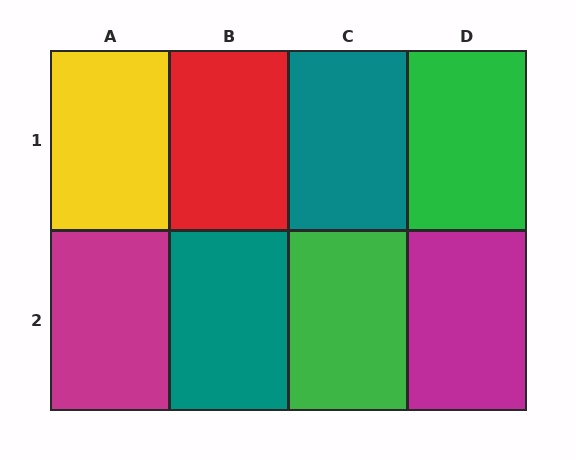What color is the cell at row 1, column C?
Teal.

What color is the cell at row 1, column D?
Green.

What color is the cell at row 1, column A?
Yellow.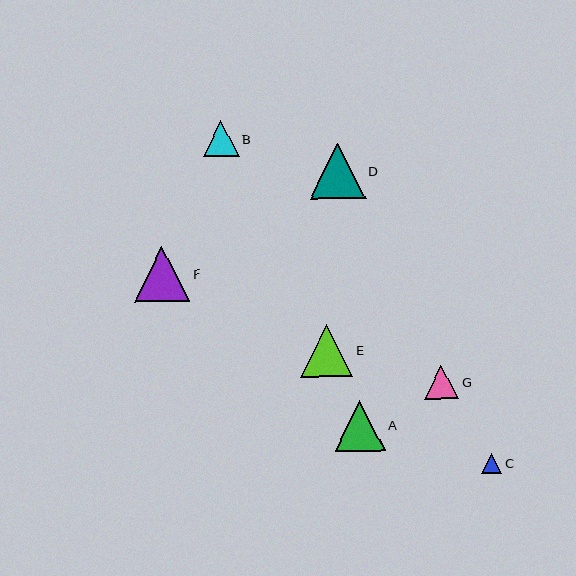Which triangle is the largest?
Triangle D is the largest with a size of approximately 56 pixels.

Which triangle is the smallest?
Triangle C is the smallest with a size of approximately 20 pixels.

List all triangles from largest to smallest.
From largest to smallest: D, F, E, A, B, G, C.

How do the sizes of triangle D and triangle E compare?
Triangle D and triangle E are approximately the same size.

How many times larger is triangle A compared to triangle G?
Triangle A is approximately 1.5 times the size of triangle G.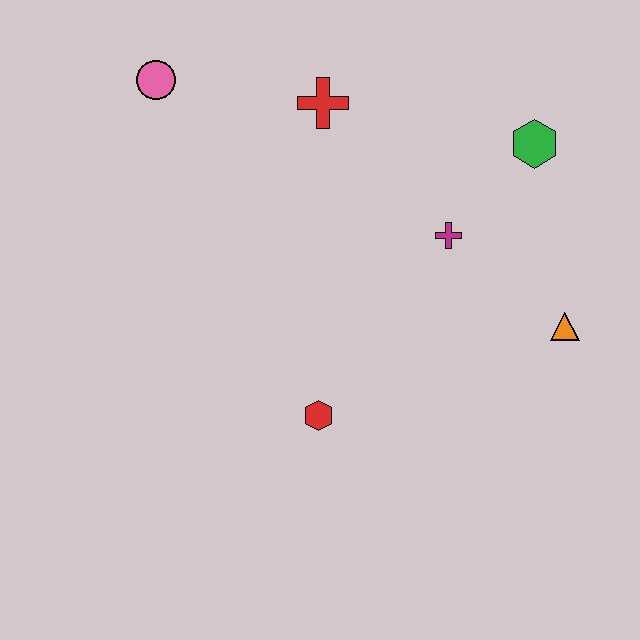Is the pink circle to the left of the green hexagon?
Yes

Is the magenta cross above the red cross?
No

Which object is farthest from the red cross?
The orange triangle is farthest from the red cross.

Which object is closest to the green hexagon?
The magenta cross is closest to the green hexagon.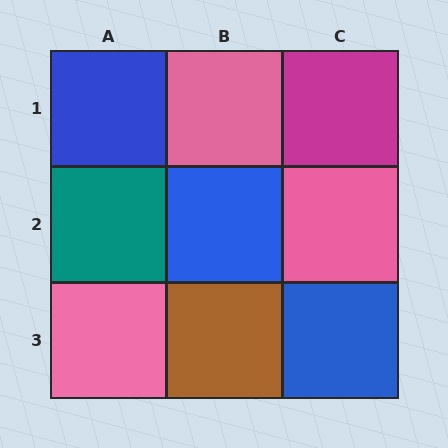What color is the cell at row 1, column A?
Blue.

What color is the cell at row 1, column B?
Pink.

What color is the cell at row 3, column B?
Brown.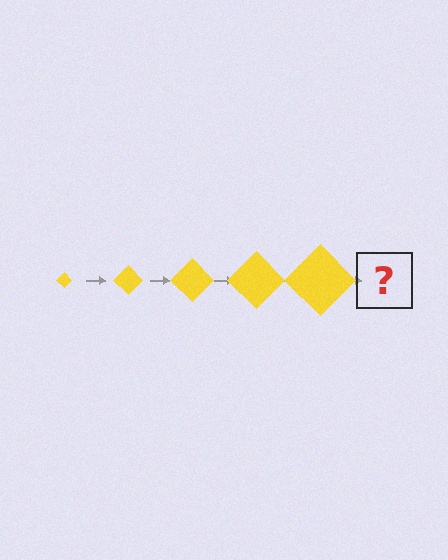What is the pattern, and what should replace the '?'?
The pattern is that the diamond gets progressively larger each step. The '?' should be a yellow diamond, larger than the previous one.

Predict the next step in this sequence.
The next step is a yellow diamond, larger than the previous one.